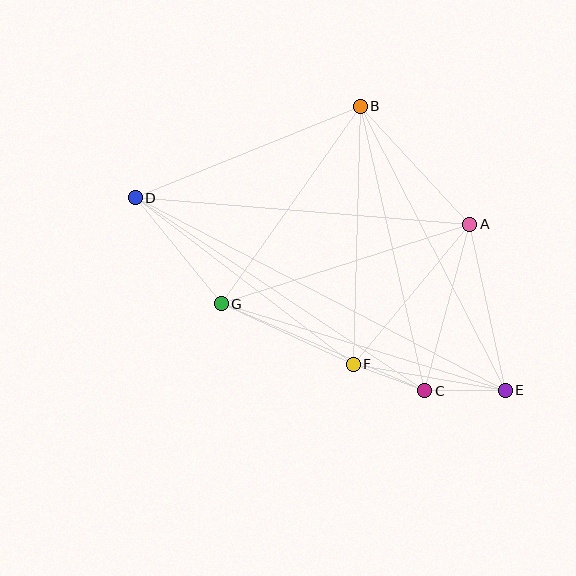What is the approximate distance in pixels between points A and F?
The distance between A and F is approximately 182 pixels.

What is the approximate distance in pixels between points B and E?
The distance between B and E is approximately 319 pixels.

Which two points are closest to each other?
Points C and F are closest to each other.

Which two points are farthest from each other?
Points D and E are farthest from each other.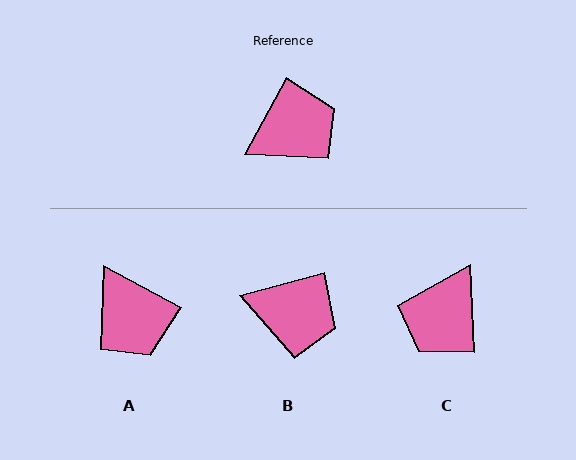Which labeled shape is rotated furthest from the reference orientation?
C, about 148 degrees away.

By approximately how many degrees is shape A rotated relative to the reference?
Approximately 90 degrees clockwise.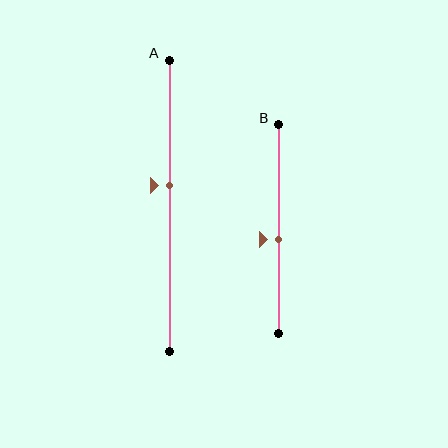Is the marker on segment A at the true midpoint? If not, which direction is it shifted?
No, the marker on segment A is shifted upward by about 7% of the segment length.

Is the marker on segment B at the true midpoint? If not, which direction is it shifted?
No, the marker on segment B is shifted downward by about 5% of the segment length.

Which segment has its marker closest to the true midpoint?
Segment B has its marker closest to the true midpoint.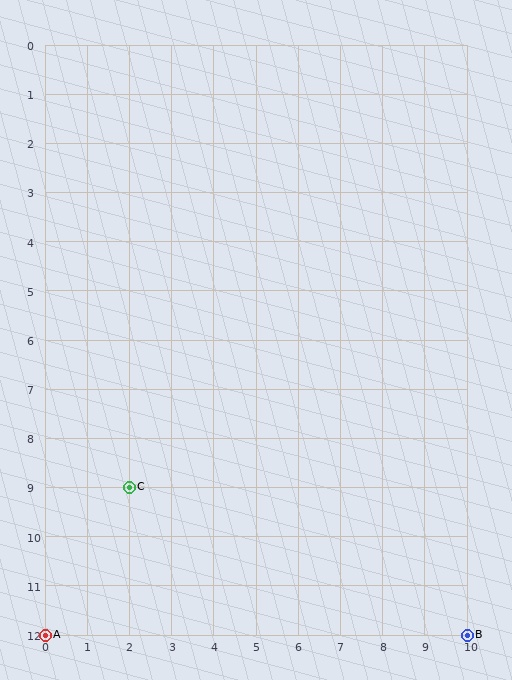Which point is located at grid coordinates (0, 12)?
Point A is at (0, 12).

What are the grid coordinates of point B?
Point B is at grid coordinates (10, 12).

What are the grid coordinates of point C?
Point C is at grid coordinates (2, 9).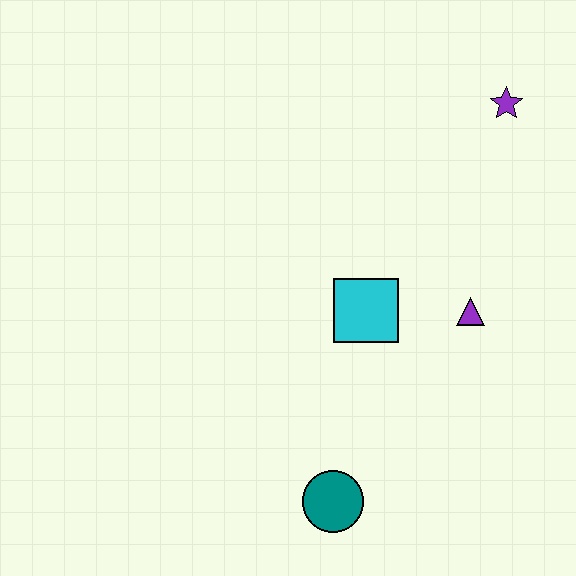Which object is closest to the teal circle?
The cyan square is closest to the teal circle.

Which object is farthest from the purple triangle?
The teal circle is farthest from the purple triangle.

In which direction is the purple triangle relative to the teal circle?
The purple triangle is above the teal circle.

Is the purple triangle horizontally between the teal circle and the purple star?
Yes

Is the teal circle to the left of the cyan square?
Yes